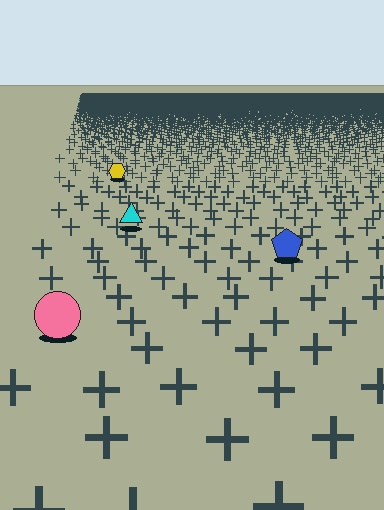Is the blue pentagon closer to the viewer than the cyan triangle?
Yes. The blue pentagon is closer — you can tell from the texture gradient: the ground texture is coarser near it.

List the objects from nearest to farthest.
From nearest to farthest: the pink circle, the blue pentagon, the cyan triangle, the yellow hexagon.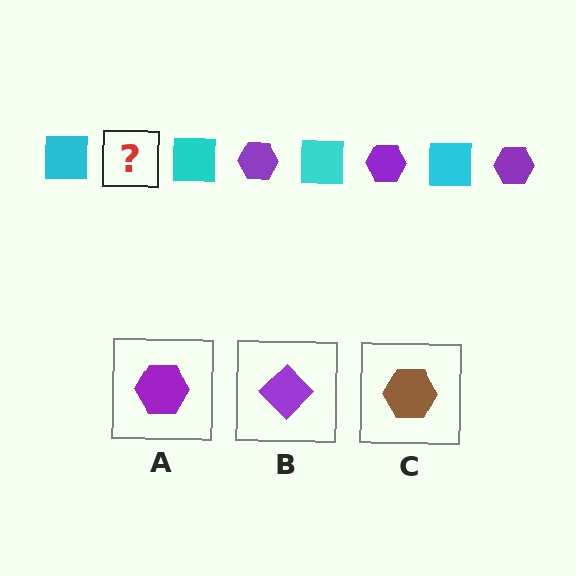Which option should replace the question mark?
Option A.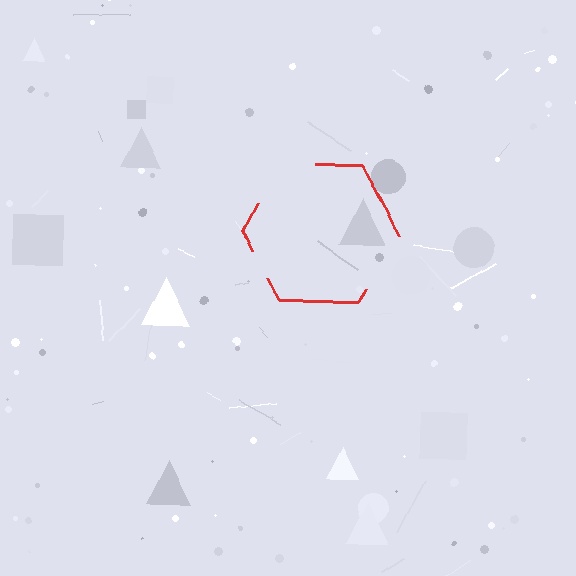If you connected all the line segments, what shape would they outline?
They would outline a hexagon.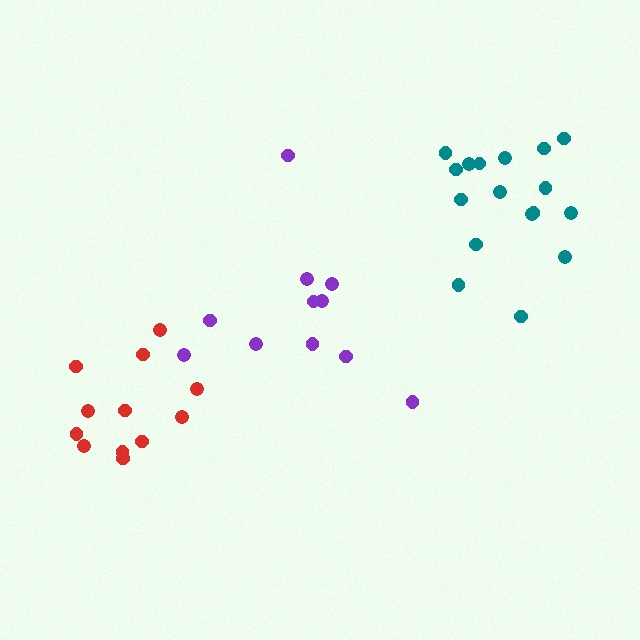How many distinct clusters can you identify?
There are 3 distinct clusters.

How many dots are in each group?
Group 1: 17 dots, Group 2: 11 dots, Group 3: 12 dots (40 total).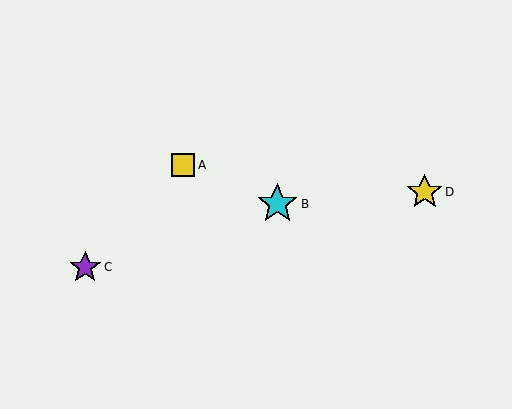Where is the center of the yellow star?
The center of the yellow star is at (425, 192).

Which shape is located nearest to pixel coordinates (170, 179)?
The yellow square (labeled A) at (183, 165) is nearest to that location.